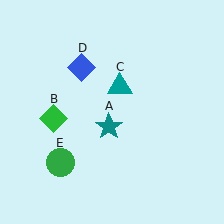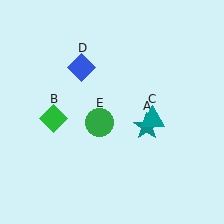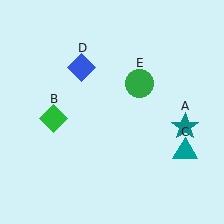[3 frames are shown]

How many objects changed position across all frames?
3 objects changed position: teal star (object A), teal triangle (object C), green circle (object E).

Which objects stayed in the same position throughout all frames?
Green diamond (object B) and blue diamond (object D) remained stationary.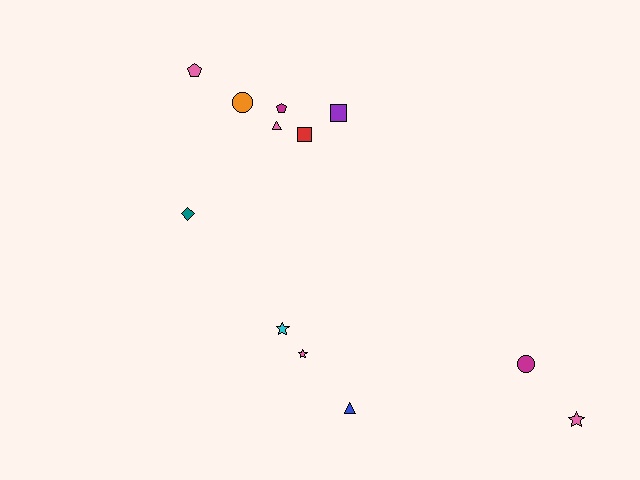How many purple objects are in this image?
There is 1 purple object.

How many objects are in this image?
There are 12 objects.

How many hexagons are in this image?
There are no hexagons.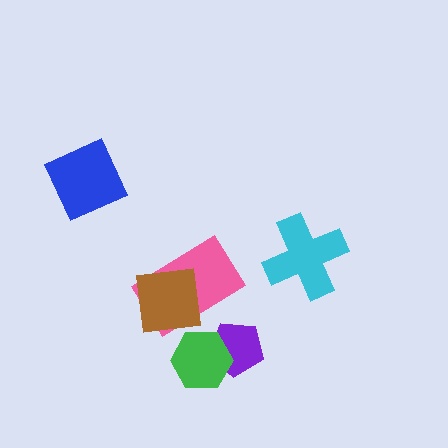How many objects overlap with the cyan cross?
0 objects overlap with the cyan cross.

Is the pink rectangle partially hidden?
Yes, it is partially covered by another shape.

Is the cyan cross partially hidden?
No, no other shape covers it.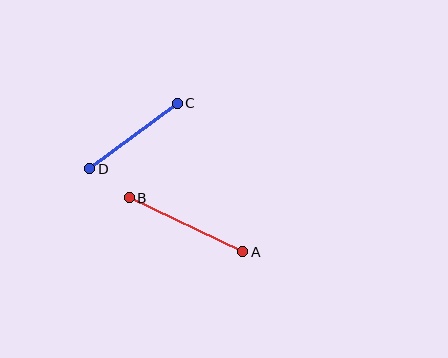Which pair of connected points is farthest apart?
Points A and B are farthest apart.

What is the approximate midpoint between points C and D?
The midpoint is at approximately (133, 136) pixels.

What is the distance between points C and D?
The distance is approximately 110 pixels.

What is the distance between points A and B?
The distance is approximately 126 pixels.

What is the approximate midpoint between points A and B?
The midpoint is at approximately (186, 225) pixels.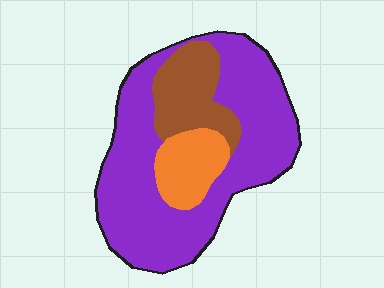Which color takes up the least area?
Orange, at roughly 15%.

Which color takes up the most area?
Purple, at roughly 70%.